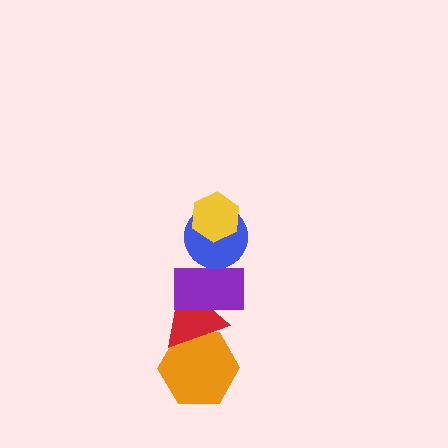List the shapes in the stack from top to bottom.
From top to bottom: the yellow hexagon, the blue circle, the purple rectangle, the red triangle, the orange hexagon.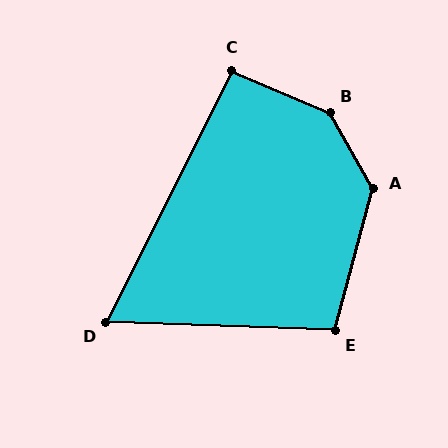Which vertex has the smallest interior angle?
D, at approximately 66 degrees.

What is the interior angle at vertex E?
Approximately 103 degrees (obtuse).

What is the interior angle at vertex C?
Approximately 93 degrees (approximately right).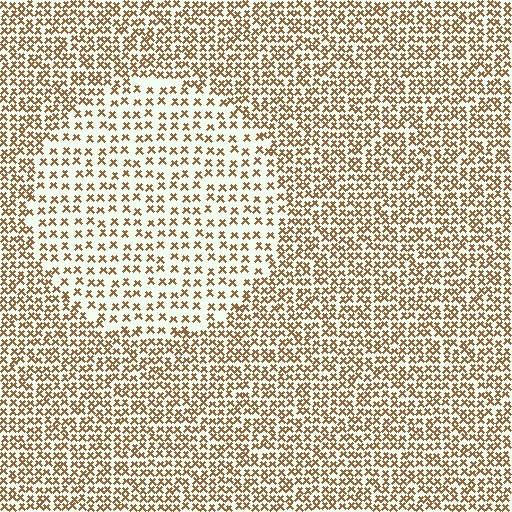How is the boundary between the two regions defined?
The boundary is defined by a change in element density (approximately 1.9x ratio). All elements are the same color, size, and shape.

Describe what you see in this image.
The image contains small brown elements arranged at two different densities. A circle-shaped region is visible where the elements are less densely packed than the surrounding area.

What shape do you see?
I see a circle.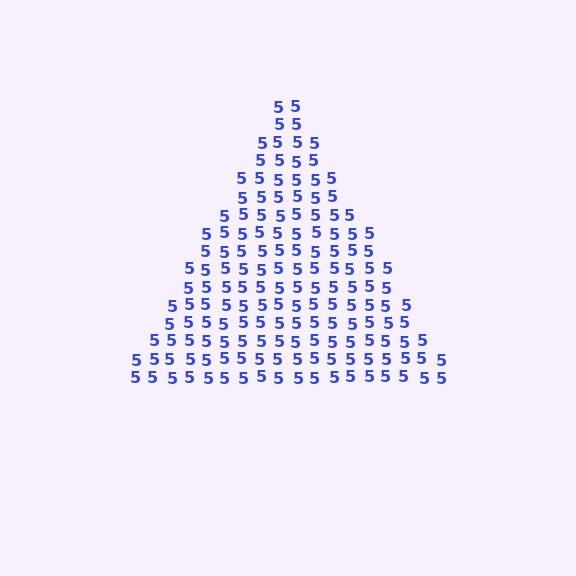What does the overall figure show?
The overall figure shows a triangle.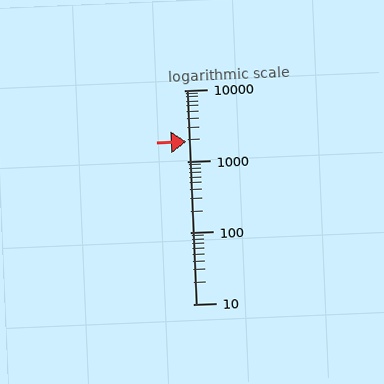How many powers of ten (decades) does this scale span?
The scale spans 3 decades, from 10 to 10000.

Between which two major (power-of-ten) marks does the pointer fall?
The pointer is between 1000 and 10000.